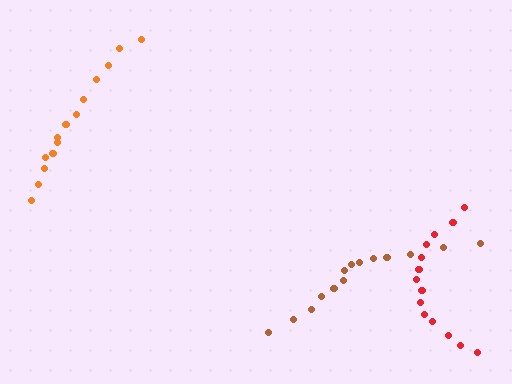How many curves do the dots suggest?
There are 3 distinct paths.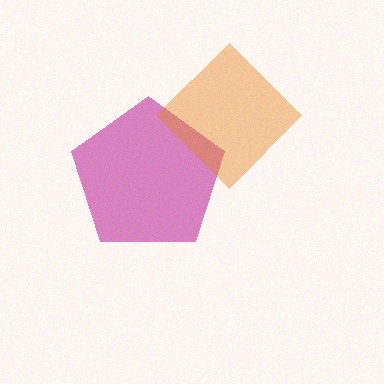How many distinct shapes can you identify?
There are 2 distinct shapes: a magenta pentagon, an orange diamond.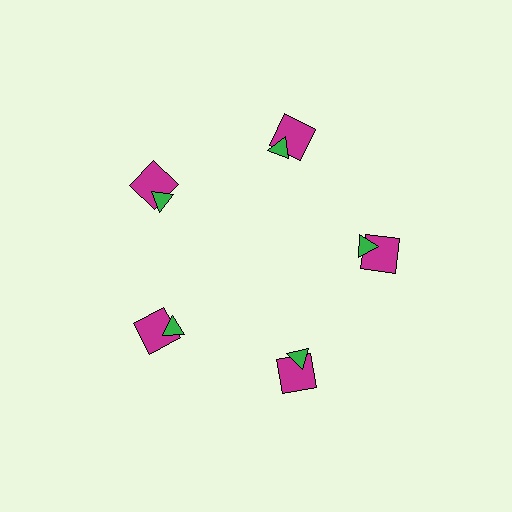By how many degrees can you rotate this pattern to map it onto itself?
The pattern maps onto itself every 72 degrees of rotation.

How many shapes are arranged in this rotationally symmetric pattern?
There are 10 shapes, arranged in 5 groups of 2.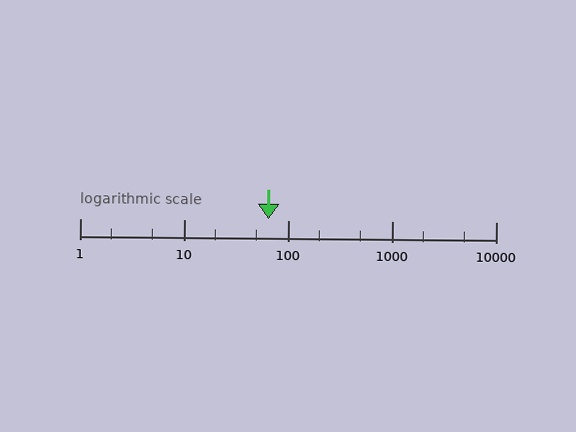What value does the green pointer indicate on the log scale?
The pointer indicates approximately 65.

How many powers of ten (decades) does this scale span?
The scale spans 4 decades, from 1 to 10000.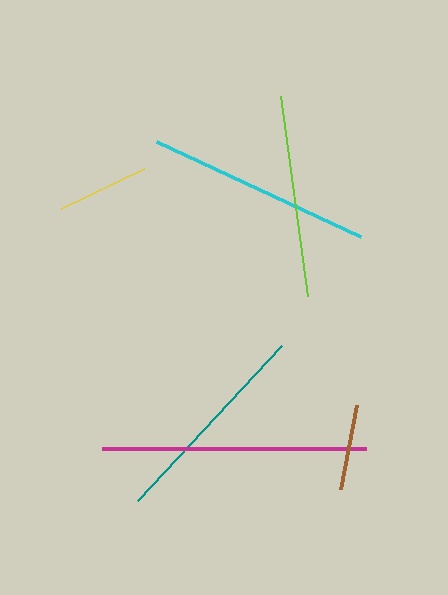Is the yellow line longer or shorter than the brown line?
The yellow line is longer than the brown line.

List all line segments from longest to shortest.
From longest to shortest: magenta, cyan, teal, lime, yellow, brown.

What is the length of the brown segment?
The brown segment is approximately 86 pixels long.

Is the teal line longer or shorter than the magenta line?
The magenta line is longer than the teal line.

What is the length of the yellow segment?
The yellow segment is approximately 93 pixels long.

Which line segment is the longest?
The magenta line is the longest at approximately 264 pixels.